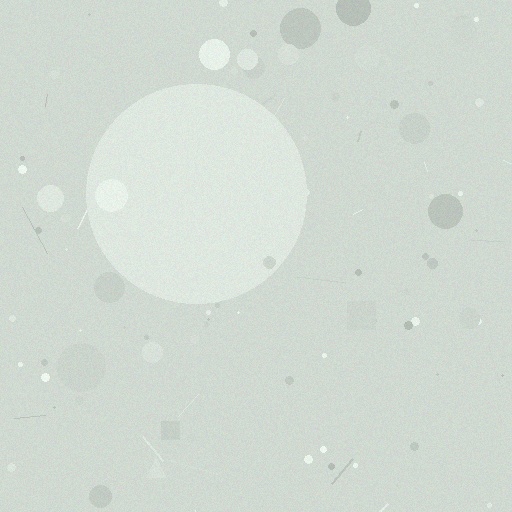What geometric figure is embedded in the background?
A circle is embedded in the background.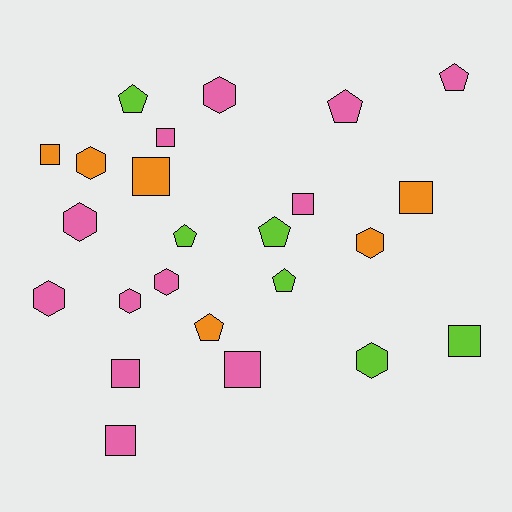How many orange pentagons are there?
There is 1 orange pentagon.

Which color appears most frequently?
Pink, with 12 objects.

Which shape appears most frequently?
Square, with 9 objects.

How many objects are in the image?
There are 24 objects.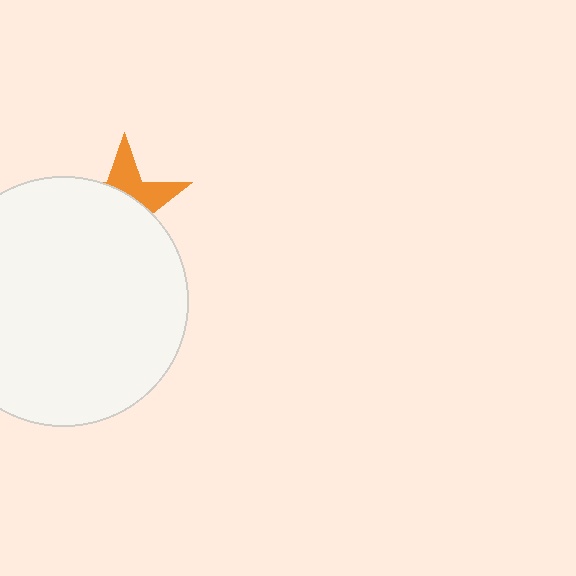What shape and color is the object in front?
The object in front is a white circle.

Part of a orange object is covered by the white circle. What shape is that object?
It is a star.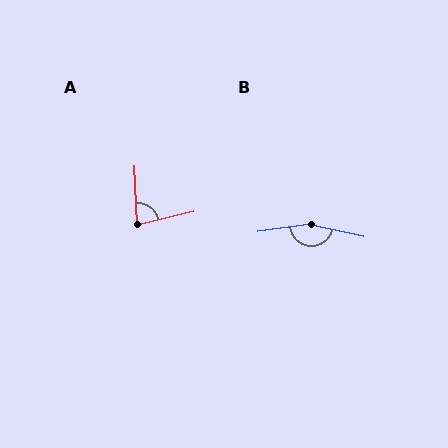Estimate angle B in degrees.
Approximately 160 degrees.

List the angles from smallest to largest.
A (80°), B (160°).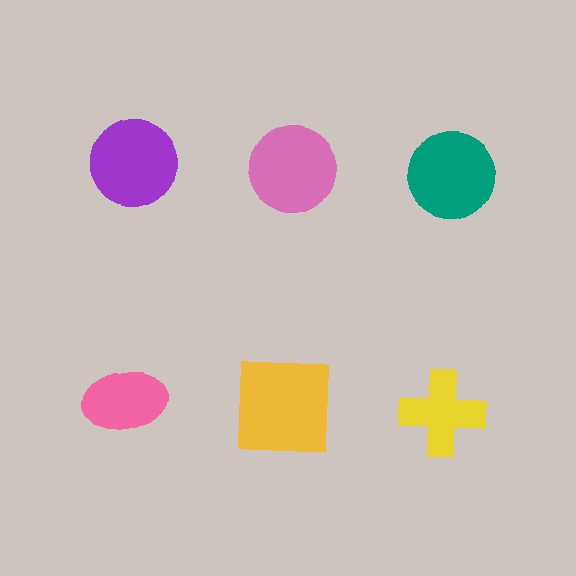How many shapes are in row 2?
3 shapes.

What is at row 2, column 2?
A yellow square.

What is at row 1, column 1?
A purple circle.